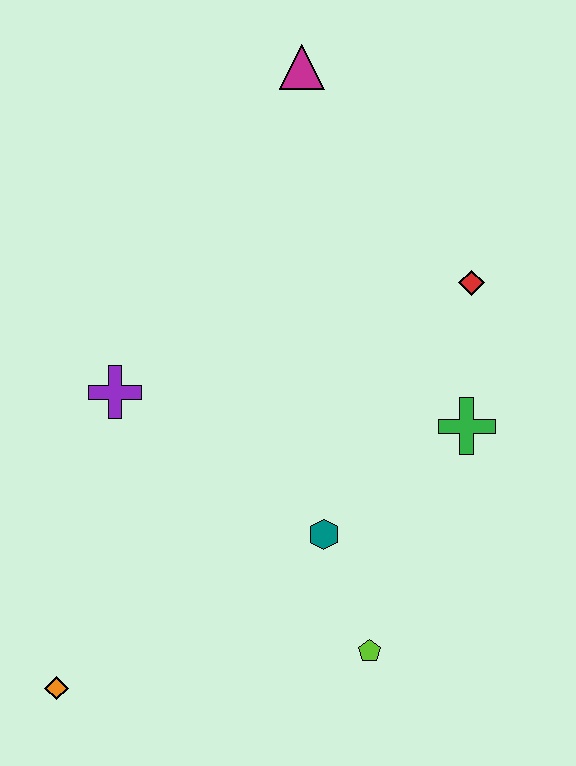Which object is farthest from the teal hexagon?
The magenta triangle is farthest from the teal hexagon.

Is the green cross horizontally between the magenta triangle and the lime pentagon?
No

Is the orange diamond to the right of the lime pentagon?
No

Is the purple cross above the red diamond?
No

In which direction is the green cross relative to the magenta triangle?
The green cross is below the magenta triangle.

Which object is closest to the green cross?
The red diamond is closest to the green cross.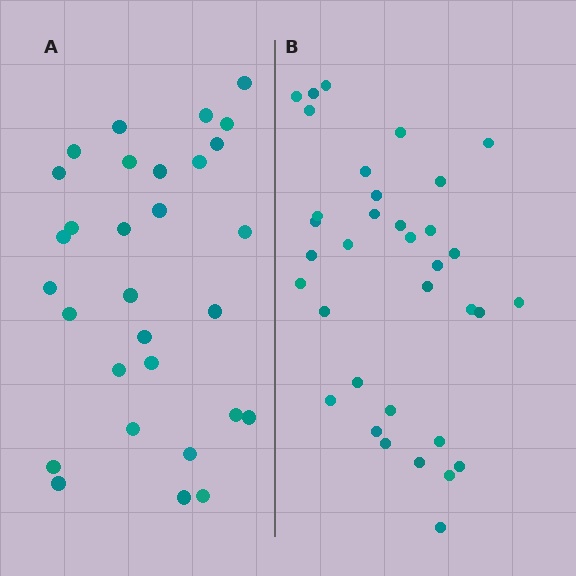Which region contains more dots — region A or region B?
Region B (the right region) has more dots.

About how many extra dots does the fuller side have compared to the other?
Region B has about 5 more dots than region A.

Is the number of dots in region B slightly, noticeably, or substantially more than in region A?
Region B has only slightly more — the two regions are fairly close. The ratio is roughly 1.2 to 1.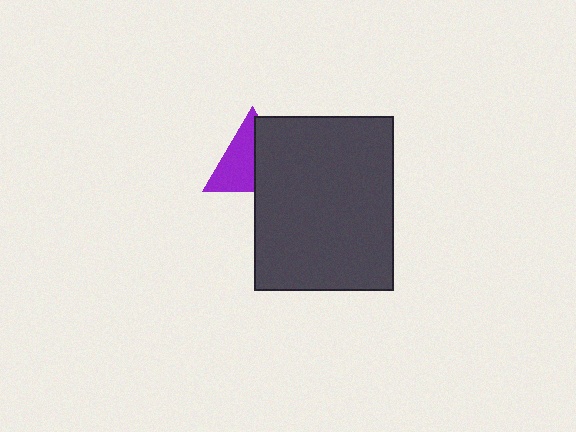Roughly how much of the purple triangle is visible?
About half of it is visible (roughly 53%).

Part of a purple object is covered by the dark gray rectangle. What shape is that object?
It is a triangle.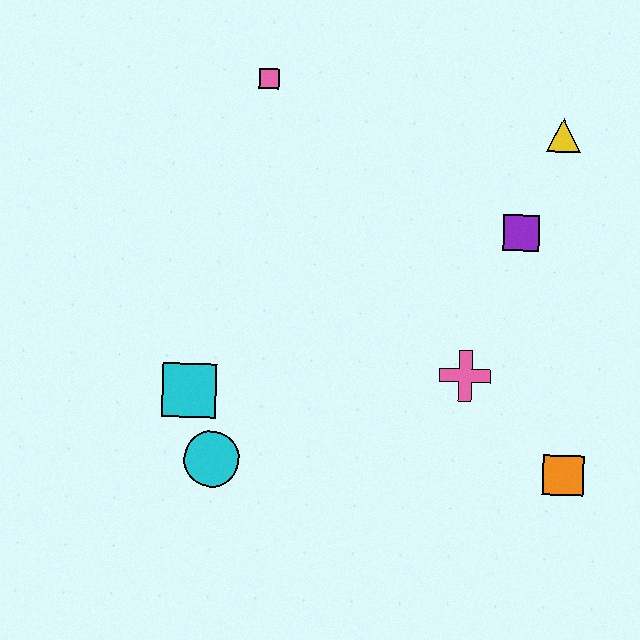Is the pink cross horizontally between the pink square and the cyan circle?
No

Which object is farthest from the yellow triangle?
The cyan circle is farthest from the yellow triangle.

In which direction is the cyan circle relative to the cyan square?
The cyan circle is below the cyan square.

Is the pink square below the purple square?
No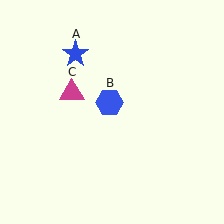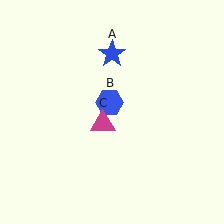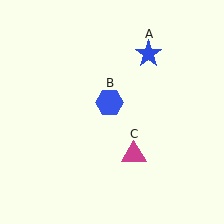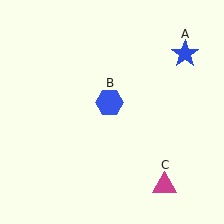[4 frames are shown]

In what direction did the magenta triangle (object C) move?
The magenta triangle (object C) moved down and to the right.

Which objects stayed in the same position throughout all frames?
Blue hexagon (object B) remained stationary.